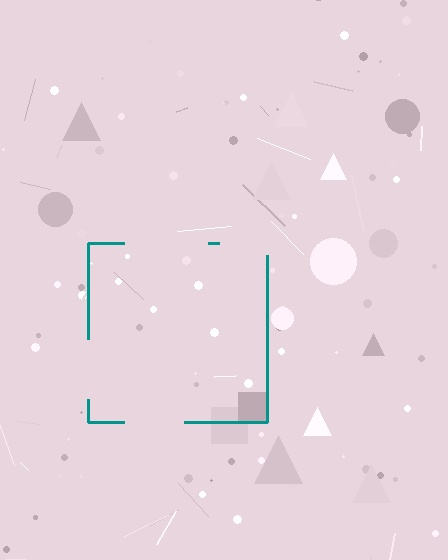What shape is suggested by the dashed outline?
The dashed outline suggests a square.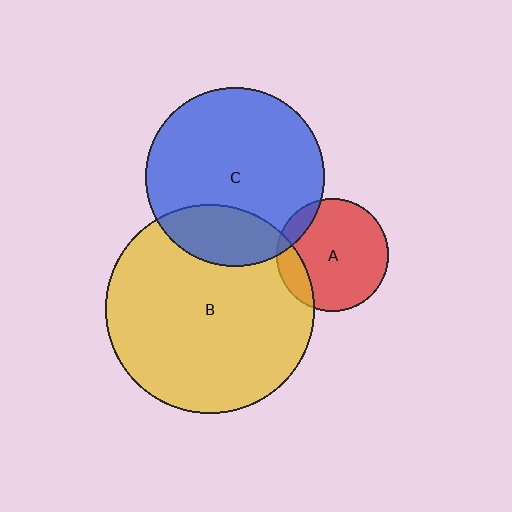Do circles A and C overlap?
Yes.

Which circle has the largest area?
Circle B (yellow).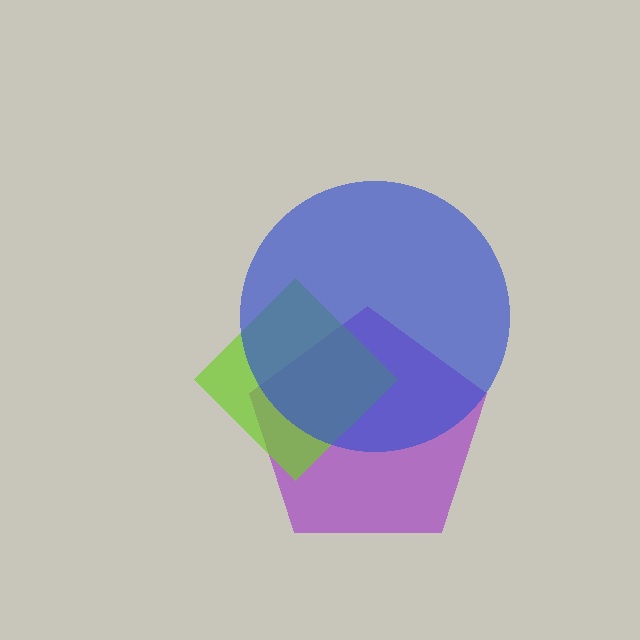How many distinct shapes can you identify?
There are 3 distinct shapes: a purple pentagon, a lime diamond, a blue circle.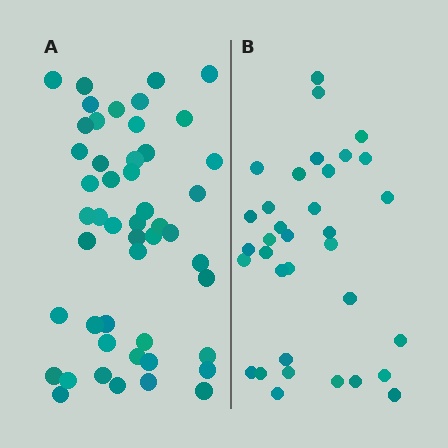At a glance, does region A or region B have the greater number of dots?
Region A (the left region) has more dots.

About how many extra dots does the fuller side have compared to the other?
Region A has approximately 15 more dots than region B.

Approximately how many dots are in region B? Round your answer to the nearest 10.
About 30 dots. (The exact count is 34, which rounds to 30.)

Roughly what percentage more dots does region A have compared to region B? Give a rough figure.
About 45% more.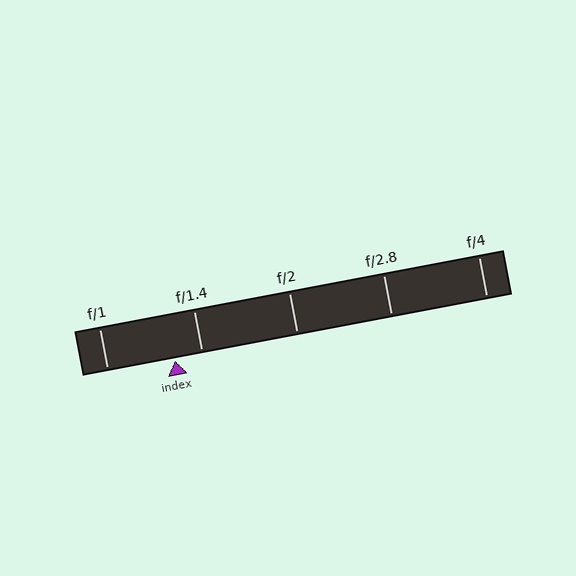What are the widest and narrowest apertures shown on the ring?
The widest aperture shown is f/1 and the narrowest is f/4.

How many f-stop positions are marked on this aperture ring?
There are 5 f-stop positions marked.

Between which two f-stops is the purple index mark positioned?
The index mark is between f/1 and f/1.4.